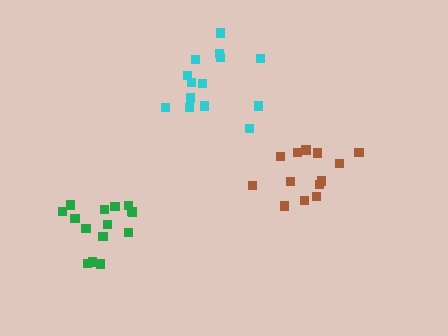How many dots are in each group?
Group 1: 15 dots, Group 2: 15 dots, Group 3: 13 dots (43 total).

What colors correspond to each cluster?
The clusters are colored: green, cyan, brown.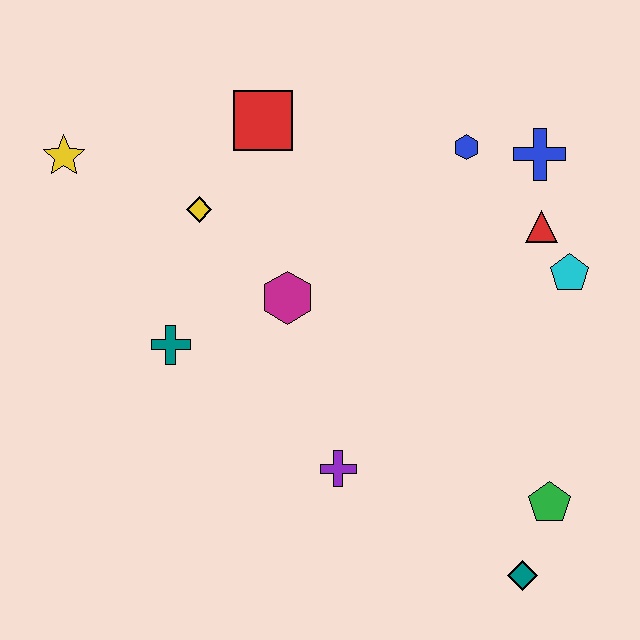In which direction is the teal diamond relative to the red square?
The teal diamond is below the red square.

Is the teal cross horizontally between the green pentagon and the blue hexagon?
No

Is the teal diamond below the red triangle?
Yes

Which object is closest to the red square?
The yellow diamond is closest to the red square.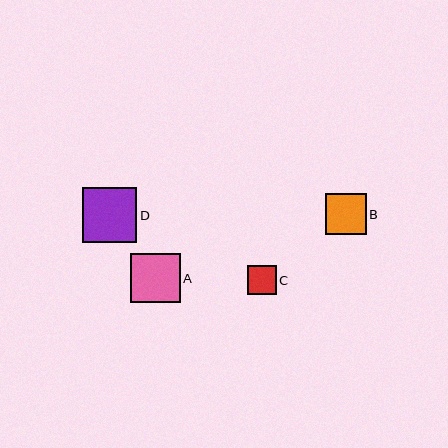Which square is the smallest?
Square C is the smallest with a size of approximately 29 pixels.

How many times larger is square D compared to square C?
Square D is approximately 1.9 times the size of square C.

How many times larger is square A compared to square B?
Square A is approximately 1.2 times the size of square B.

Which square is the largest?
Square D is the largest with a size of approximately 55 pixels.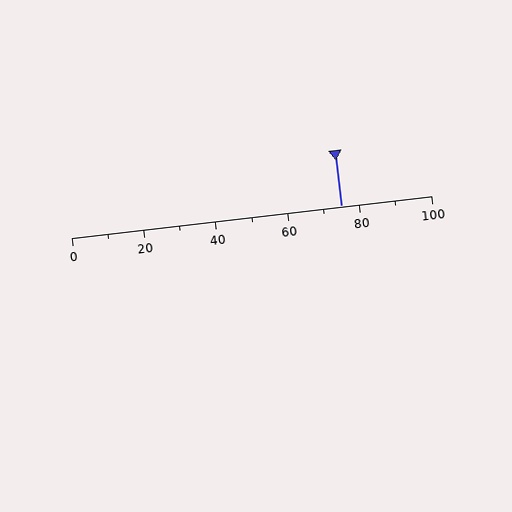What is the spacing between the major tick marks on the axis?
The major ticks are spaced 20 apart.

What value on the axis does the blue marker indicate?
The marker indicates approximately 75.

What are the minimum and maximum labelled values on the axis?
The axis runs from 0 to 100.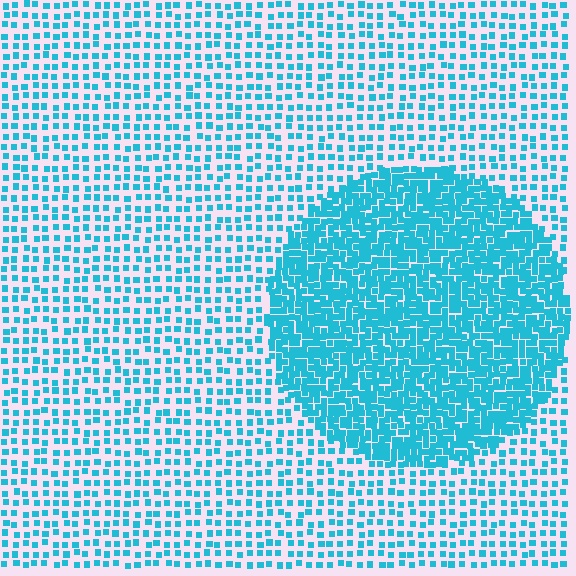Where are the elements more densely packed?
The elements are more densely packed inside the circle boundary.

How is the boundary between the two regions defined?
The boundary is defined by a change in element density (approximately 2.5x ratio). All elements are the same color, size, and shape.